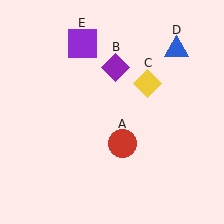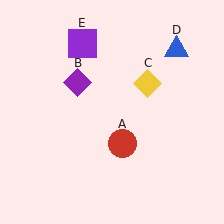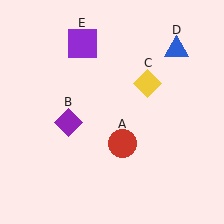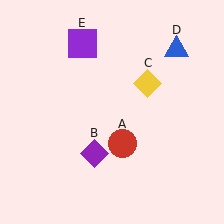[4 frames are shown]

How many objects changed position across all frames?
1 object changed position: purple diamond (object B).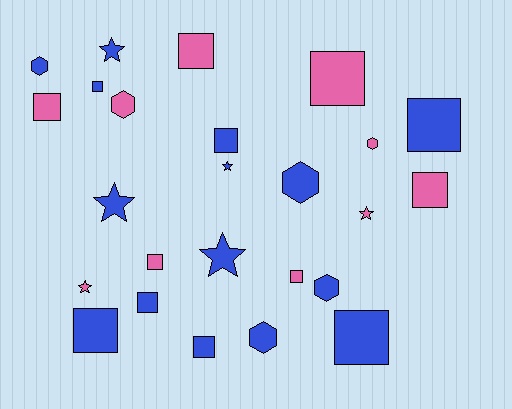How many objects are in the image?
There are 25 objects.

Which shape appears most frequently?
Square, with 13 objects.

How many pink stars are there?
There are 2 pink stars.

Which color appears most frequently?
Blue, with 15 objects.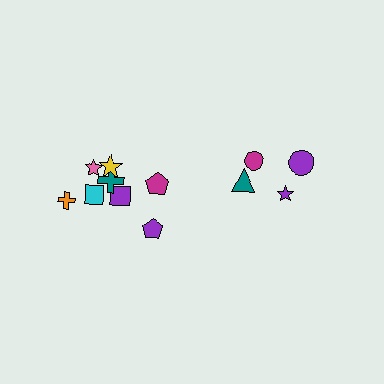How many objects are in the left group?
There are 8 objects.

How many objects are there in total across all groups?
There are 12 objects.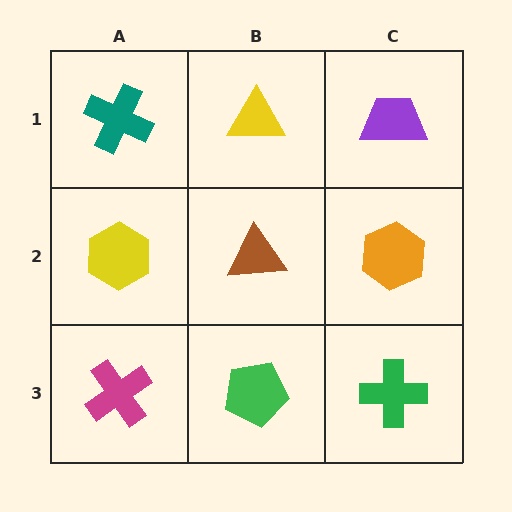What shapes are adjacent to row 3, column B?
A brown triangle (row 2, column B), a magenta cross (row 3, column A), a green cross (row 3, column C).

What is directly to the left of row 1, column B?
A teal cross.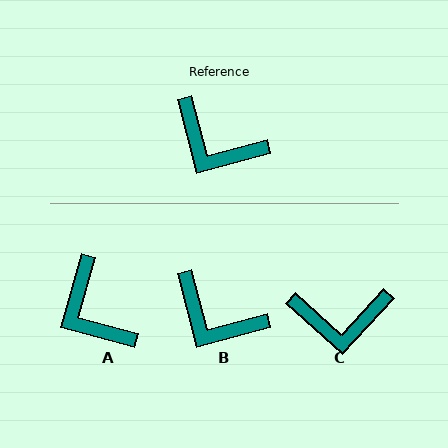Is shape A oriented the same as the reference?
No, it is off by about 30 degrees.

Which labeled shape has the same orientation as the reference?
B.